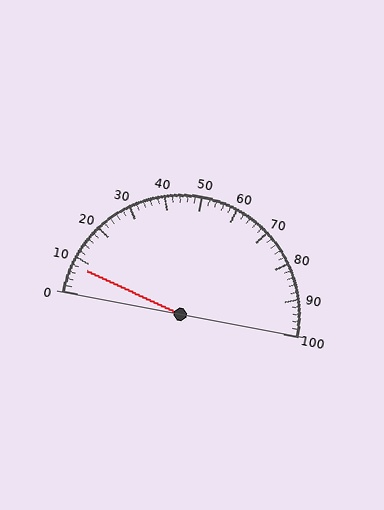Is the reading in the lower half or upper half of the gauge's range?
The reading is in the lower half of the range (0 to 100).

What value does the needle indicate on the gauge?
The needle indicates approximately 8.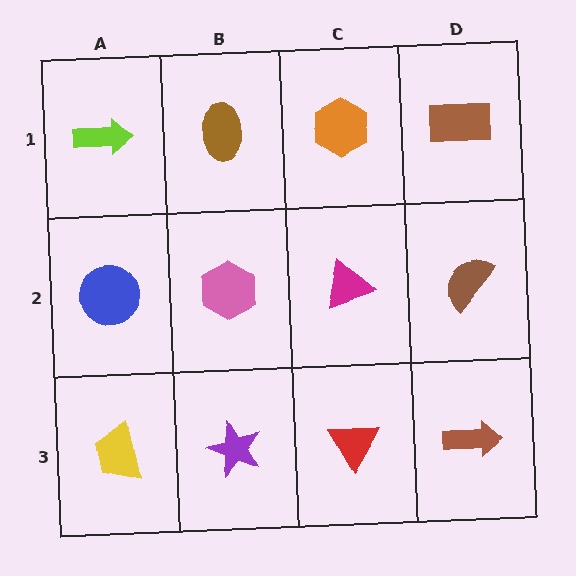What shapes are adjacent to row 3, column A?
A blue circle (row 2, column A), a purple star (row 3, column B).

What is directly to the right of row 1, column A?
A brown ellipse.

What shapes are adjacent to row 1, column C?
A magenta triangle (row 2, column C), a brown ellipse (row 1, column B), a brown rectangle (row 1, column D).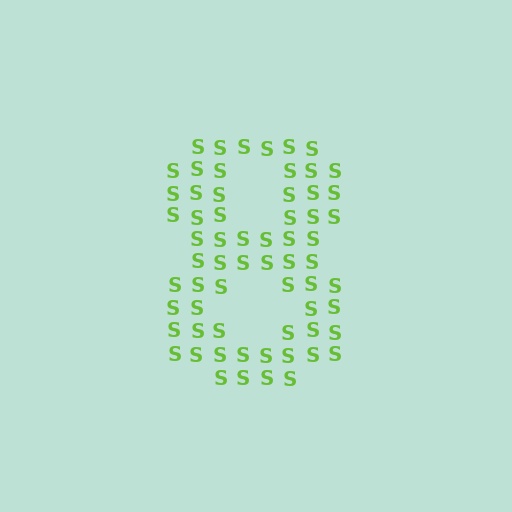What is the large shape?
The large shape is the digit 8.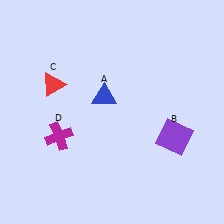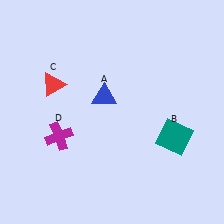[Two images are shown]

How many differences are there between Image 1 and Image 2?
There is 1 difference between the two images.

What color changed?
The square (B) changed from purple in Image 1 to teal in Image 2.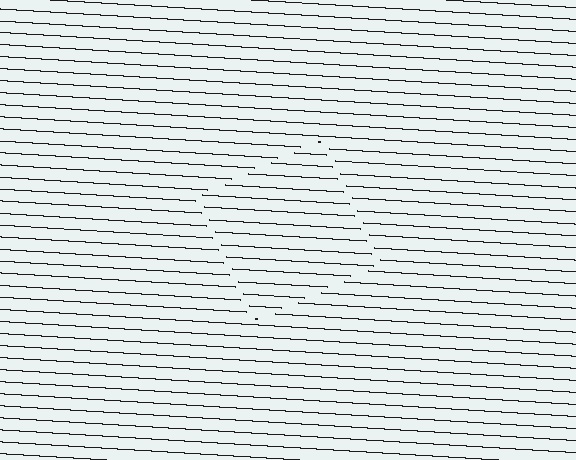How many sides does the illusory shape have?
4 sides — the line-ends trace a square.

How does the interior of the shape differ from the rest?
The interior of the shape contains the same grating, shifted by half a period — the contour is defined by the phase discontinuity where line-ends from the inner and outer gratings abut.